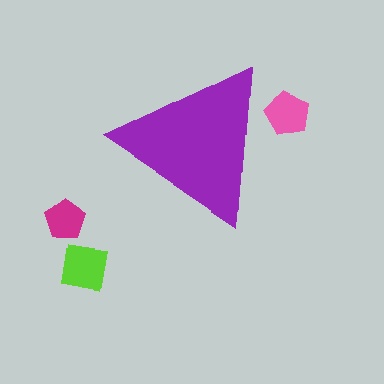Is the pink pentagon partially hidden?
Yes, the pink pentagon is partially hidden behind the purple triangle.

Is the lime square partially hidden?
No, the lime square is fully visible.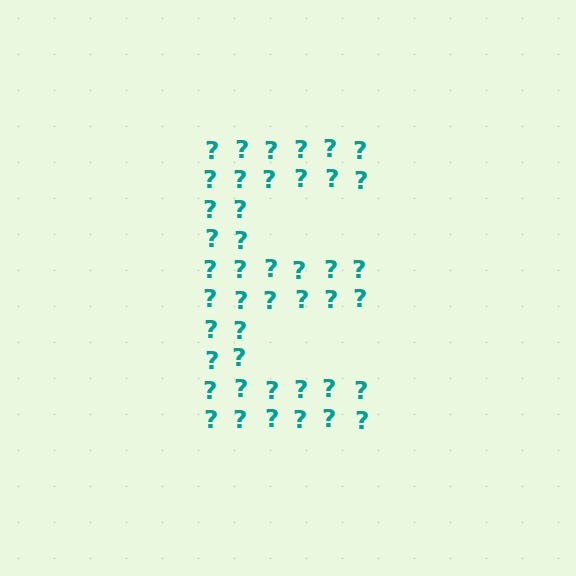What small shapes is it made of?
It is made of small question marks.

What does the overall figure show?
The overall figure shows the letter E.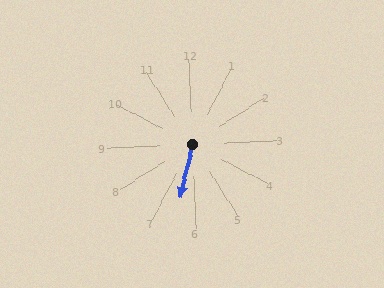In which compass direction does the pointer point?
South.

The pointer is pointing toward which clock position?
Roughly 7 o'clock.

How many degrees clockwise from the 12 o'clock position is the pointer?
Approximately 195 degrees.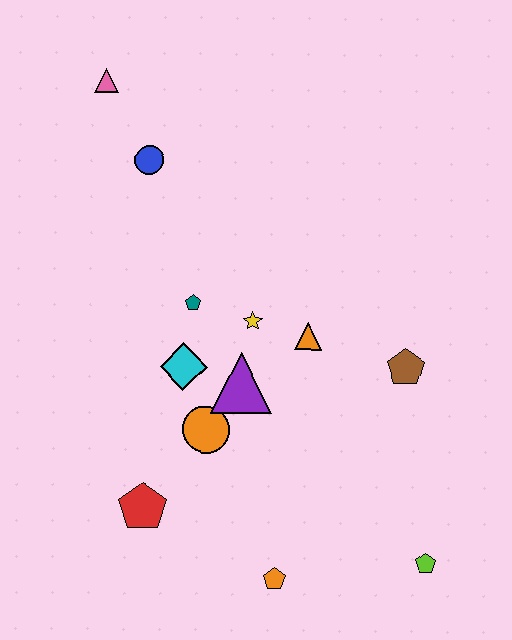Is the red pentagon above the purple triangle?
No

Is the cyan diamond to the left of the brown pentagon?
Yes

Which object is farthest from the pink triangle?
The lime pentagon is farthest from the pink triangle.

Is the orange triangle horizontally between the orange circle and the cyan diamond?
No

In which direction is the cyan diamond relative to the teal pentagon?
The cyan diamond is below the teal pentagon.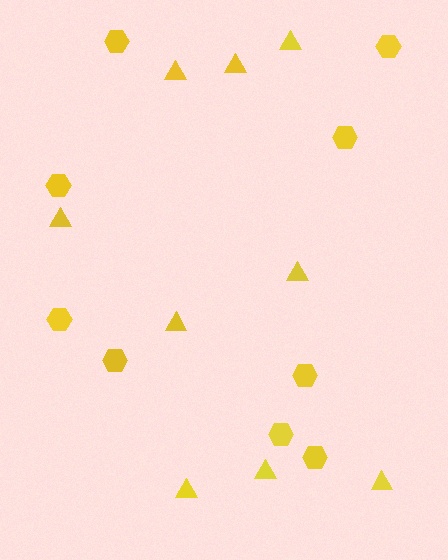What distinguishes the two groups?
There are 2 groups: one group of triangles (9) and one group of hexagons (9).